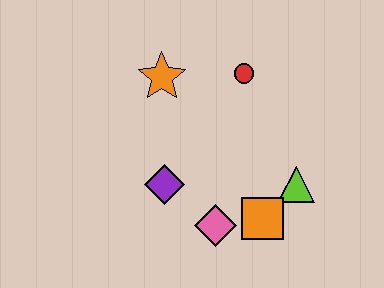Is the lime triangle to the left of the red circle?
No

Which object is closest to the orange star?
The red circle is closest to the orange star.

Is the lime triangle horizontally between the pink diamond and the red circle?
No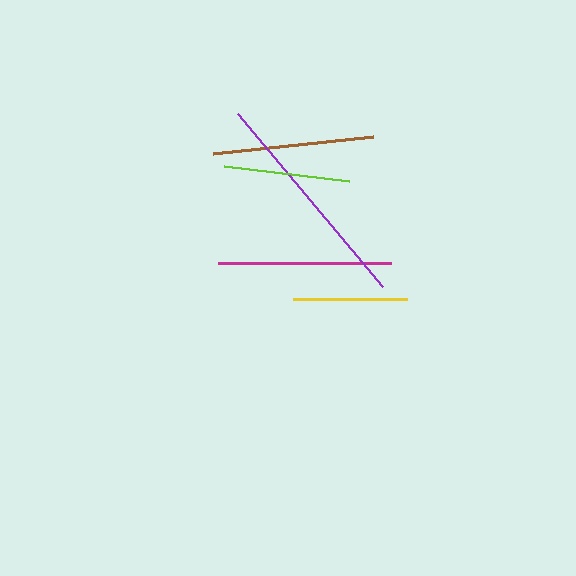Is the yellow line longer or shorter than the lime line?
The lime line is longer than the yellow line.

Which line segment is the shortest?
The yellow line is the shortest at approximately 113 pixels.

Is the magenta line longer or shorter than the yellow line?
The magenta line is longer than the yellow line.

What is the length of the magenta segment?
The magenta segment is approximately 173 pixels long.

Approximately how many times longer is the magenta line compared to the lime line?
The magenta line is approximately 1.4 times the length of the lime line.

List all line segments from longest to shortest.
From longest to shortest: purple, magenta, brown, lime, yellow.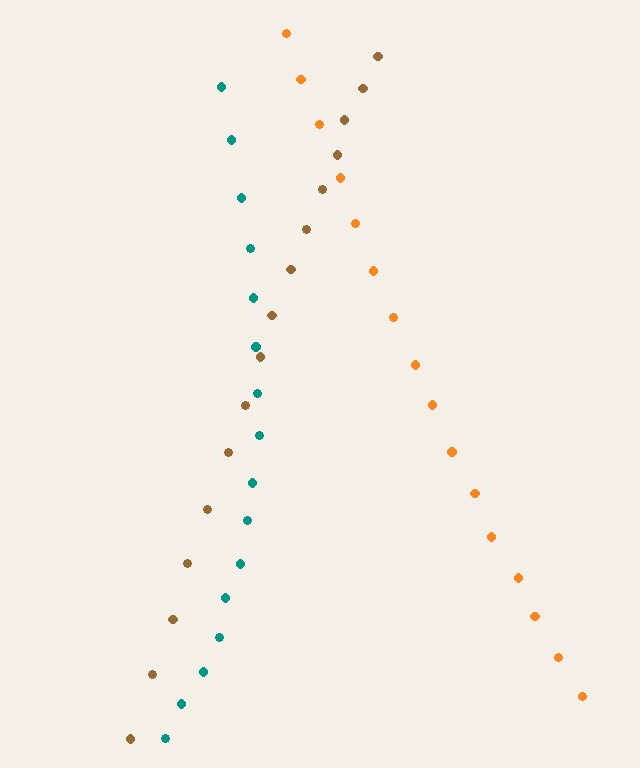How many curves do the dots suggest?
There are 3 distinct paths.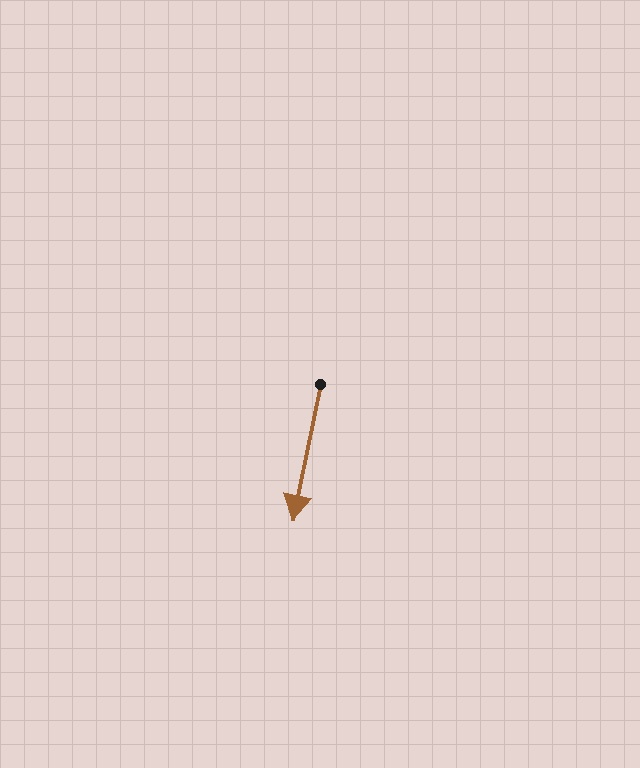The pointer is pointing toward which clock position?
Roughly 6 o'clock.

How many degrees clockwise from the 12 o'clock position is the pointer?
Approximately 191 degrees.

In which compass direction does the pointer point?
South.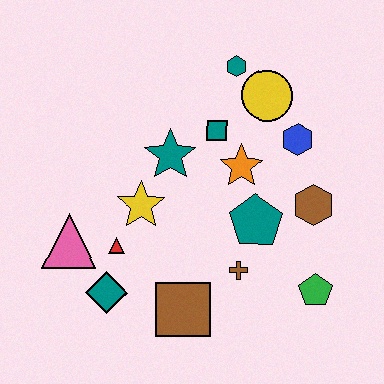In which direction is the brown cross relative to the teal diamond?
The brown cross is to the right of the teal diamond.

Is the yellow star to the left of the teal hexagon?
Yes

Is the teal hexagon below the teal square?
No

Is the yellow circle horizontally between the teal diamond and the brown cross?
No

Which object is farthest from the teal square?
The teal diamond is farthest from the teal square.